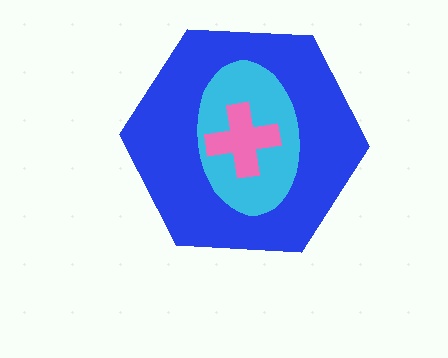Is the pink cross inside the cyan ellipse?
Yes.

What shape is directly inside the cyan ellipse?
The pink cross.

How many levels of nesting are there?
3.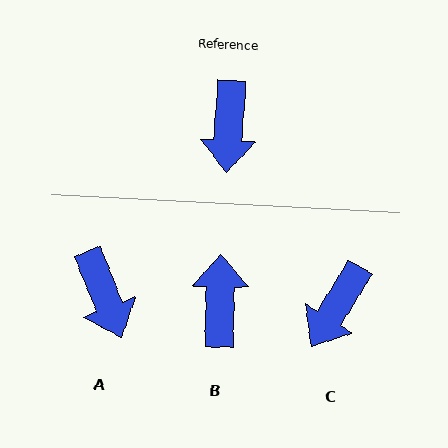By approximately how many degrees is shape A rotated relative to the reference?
Approximately 26 degrees counter-clockwise.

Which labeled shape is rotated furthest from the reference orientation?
B, about 177 degrees away.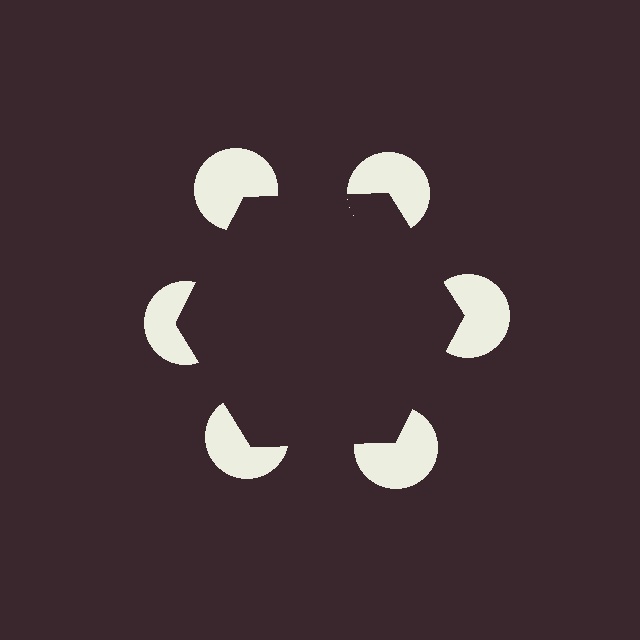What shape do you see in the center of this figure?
An illusory hexagon — its edges are inferred from the aligned wedge cuts in the pac-man discs, not physically drawn.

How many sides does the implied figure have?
6 sides.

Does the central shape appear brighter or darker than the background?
It typically appears slightly darker than the background, even though no actual brightness change is drawn.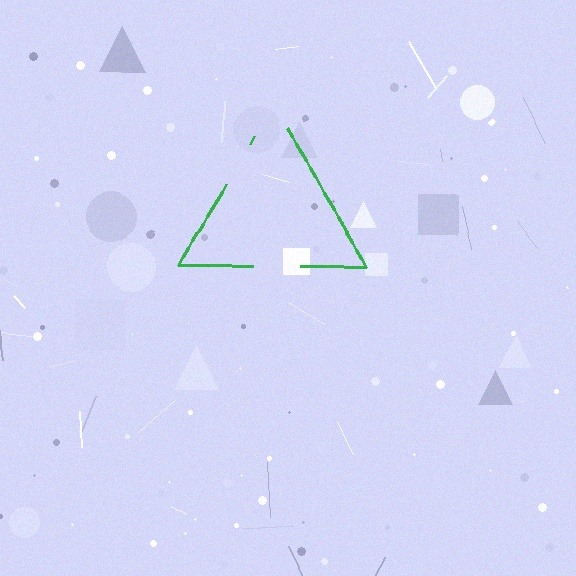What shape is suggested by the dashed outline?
The dashed outline suggests a triangle.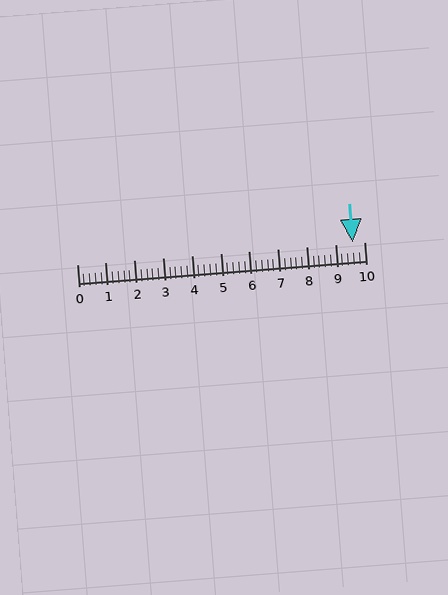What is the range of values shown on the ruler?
The ruler shows values from 0 to 10.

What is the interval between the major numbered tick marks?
The major tick marks are spaced 1 units apart.